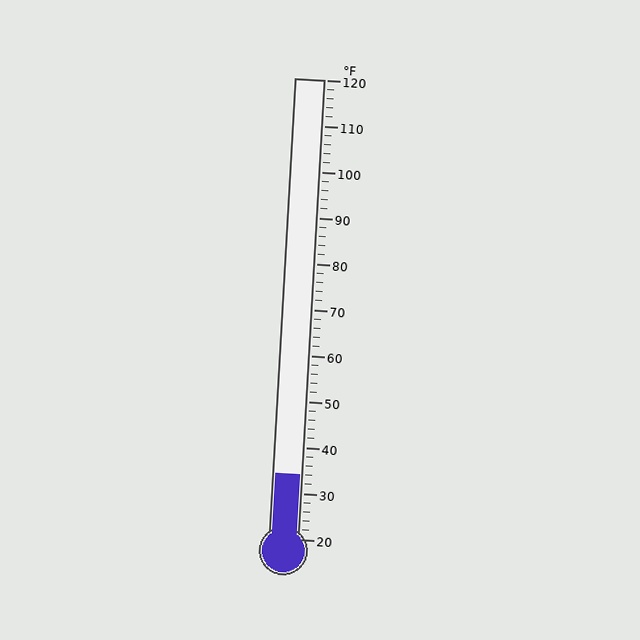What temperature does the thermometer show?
The thermometer shows approximately 34°F.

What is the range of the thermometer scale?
The thermometer scale ranges from 20°F to 120°F.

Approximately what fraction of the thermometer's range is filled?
The thermometer is filled to approximately 15% of its range.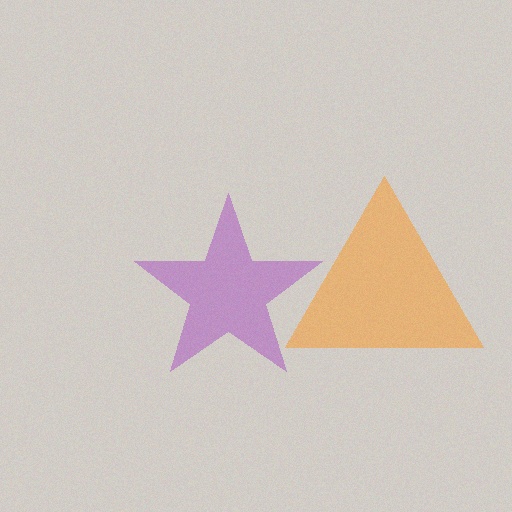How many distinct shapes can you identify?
There are 2 distinct shapes: an orange triangle, a purple star.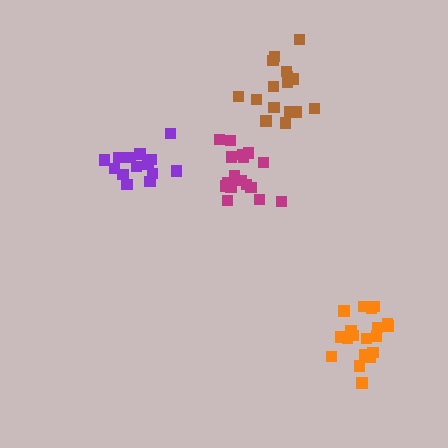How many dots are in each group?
Group 1: 14 dots, Group 2: 16 dots, Group 3: 17 dots, Group 4: 19 dots (66 total).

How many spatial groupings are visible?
There are 4 spatial groupings.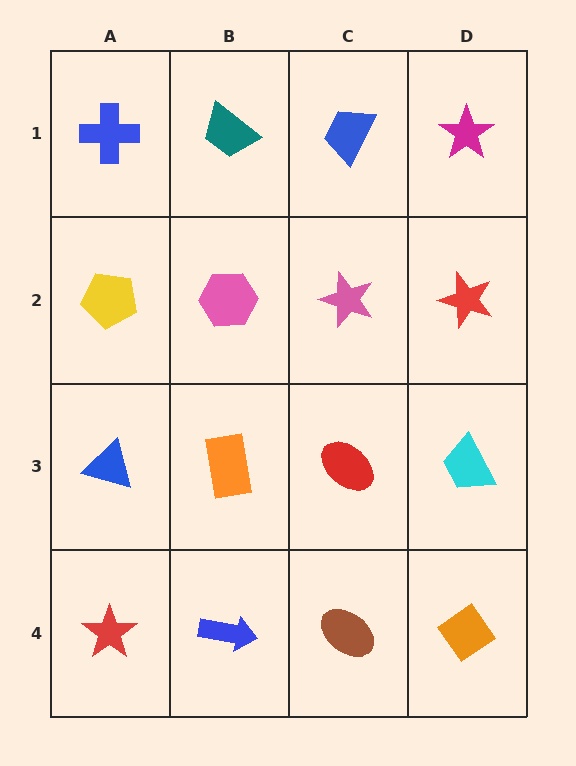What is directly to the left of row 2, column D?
A pink star.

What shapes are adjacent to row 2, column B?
A teal trapezoid (row 1, column B), an orange rectangle (row 3, column B), a yellow pentagon (row 2, column A), a pink star (row 2, column C).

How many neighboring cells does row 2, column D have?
3.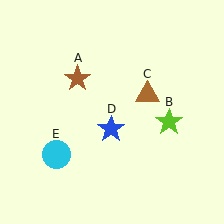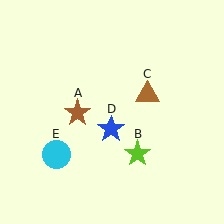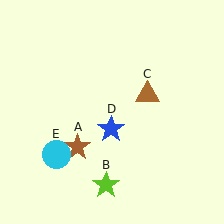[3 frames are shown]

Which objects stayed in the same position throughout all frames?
Brown triangle (object C) and blue star (object D) and cyan circle (object E) remained stationary.